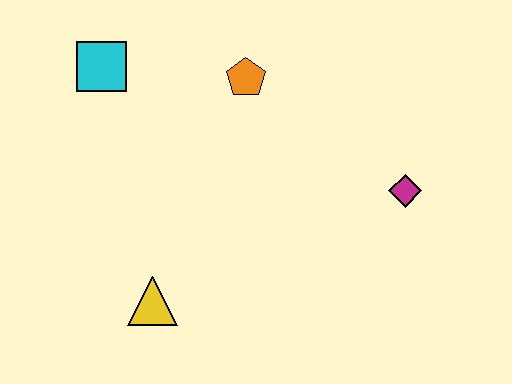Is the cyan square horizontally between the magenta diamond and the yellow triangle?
No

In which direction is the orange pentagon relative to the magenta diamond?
The orange pentagon is to the left of the magenta diamond.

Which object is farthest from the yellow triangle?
The magenta diamond is farthest from the yellow triangle.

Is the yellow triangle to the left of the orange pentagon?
Yes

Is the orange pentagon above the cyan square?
No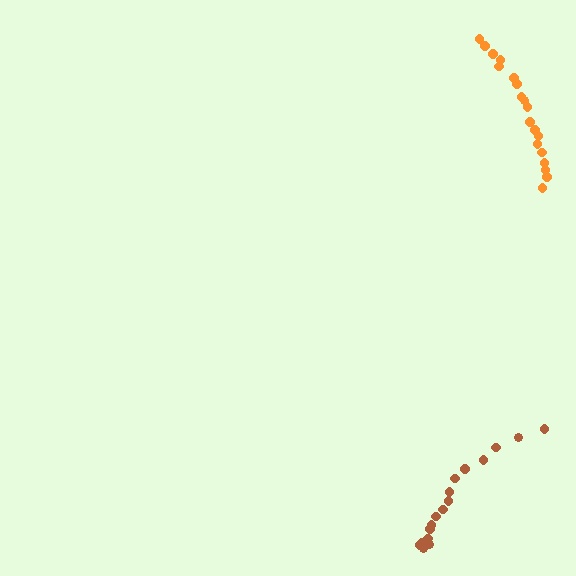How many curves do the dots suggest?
There are 2 distinct paths.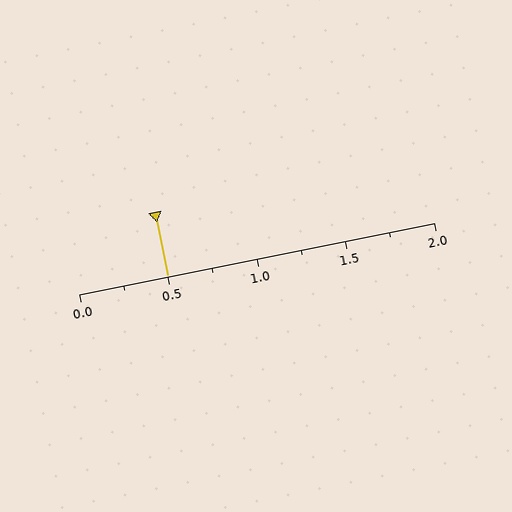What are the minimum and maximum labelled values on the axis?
The axis runs from 0.0 to 2.0.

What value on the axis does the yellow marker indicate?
The marker indicates approximately 0.5.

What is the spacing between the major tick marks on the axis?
The major ticks are spaced 0.5 apart.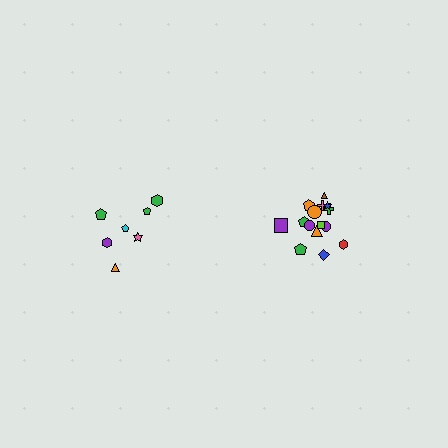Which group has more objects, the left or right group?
The right group.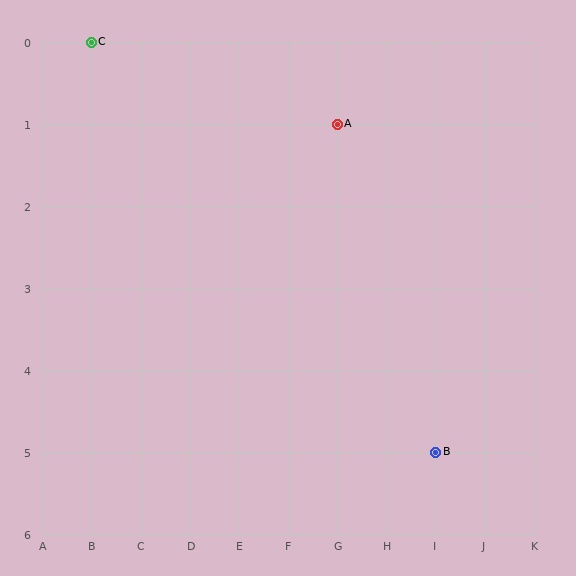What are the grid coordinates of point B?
Point B is at grid coordinates (I, 5).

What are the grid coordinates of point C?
Point C is at grid coordinates (B, 0).